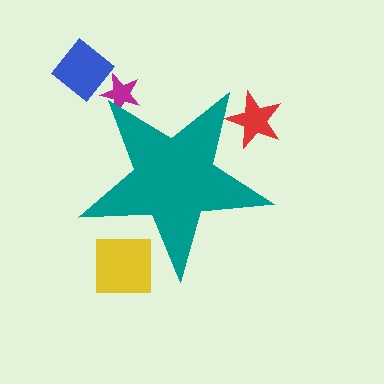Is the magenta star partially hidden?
Yes, the magenta star is partially hidden behind the teal star.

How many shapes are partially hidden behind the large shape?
3 shapes are partially hidden.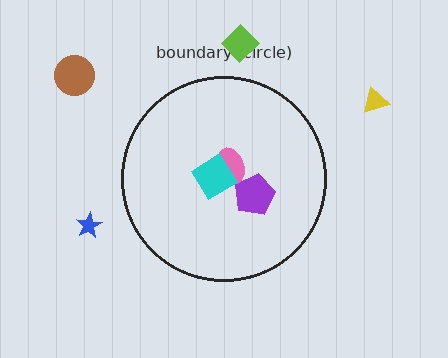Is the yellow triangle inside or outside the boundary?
Outside.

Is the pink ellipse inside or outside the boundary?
Inside.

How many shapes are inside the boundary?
3 inside, 4 outside.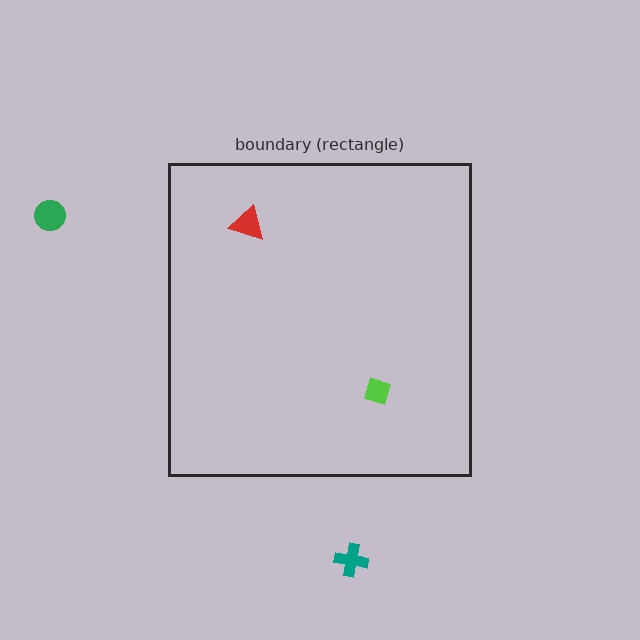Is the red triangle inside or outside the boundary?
Inside.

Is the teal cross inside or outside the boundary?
Outside.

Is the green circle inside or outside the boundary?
Outside.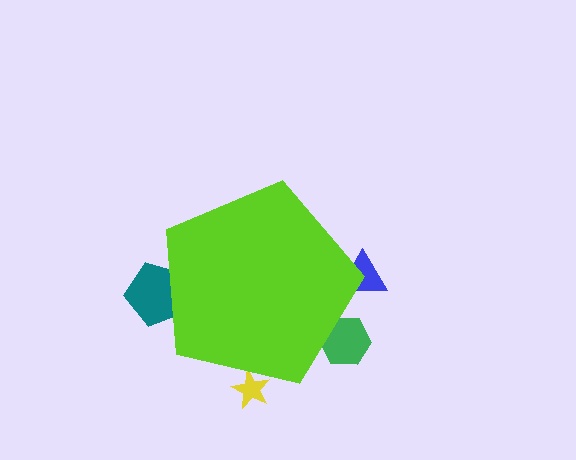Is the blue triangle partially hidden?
Yes, the blue triangle is partially hidden behind the lime pentagon.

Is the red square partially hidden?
Yes, the red square is partially hidden behind the lime pentagon.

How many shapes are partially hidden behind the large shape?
5 shapes are partially hidden.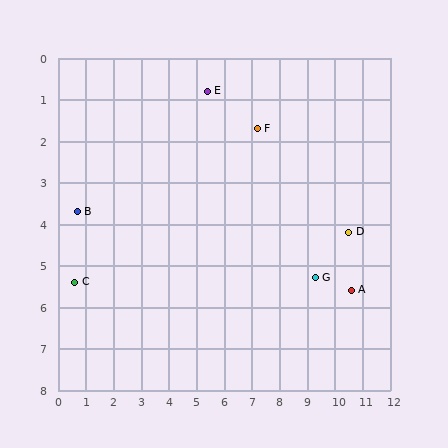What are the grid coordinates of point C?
Point C is at approximately (0.6, 5.4).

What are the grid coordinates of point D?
Point D is at approximately (10.5, 4.2).